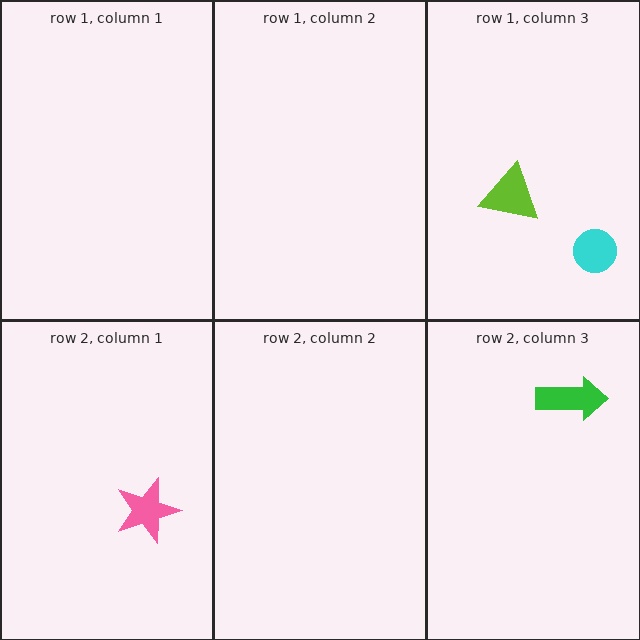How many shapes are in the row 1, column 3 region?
2.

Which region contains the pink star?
The row 2, column 1 region.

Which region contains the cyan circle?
The row 1, column 3 region.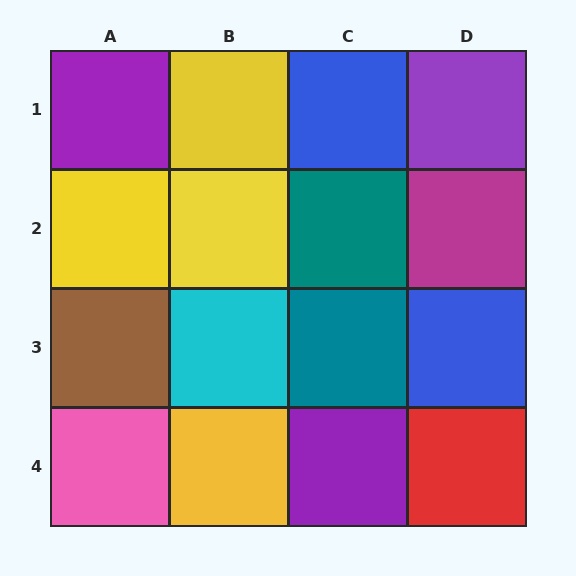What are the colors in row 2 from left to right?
Yellow, yellow, teal, magenta.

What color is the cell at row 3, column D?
Blue.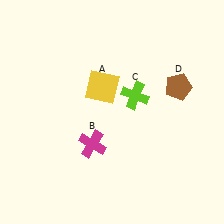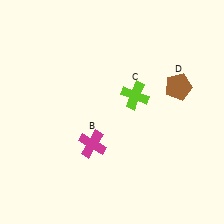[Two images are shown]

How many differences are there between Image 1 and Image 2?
There is 1 difference between the two images.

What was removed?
The yellow square (A) was removed in Image 2.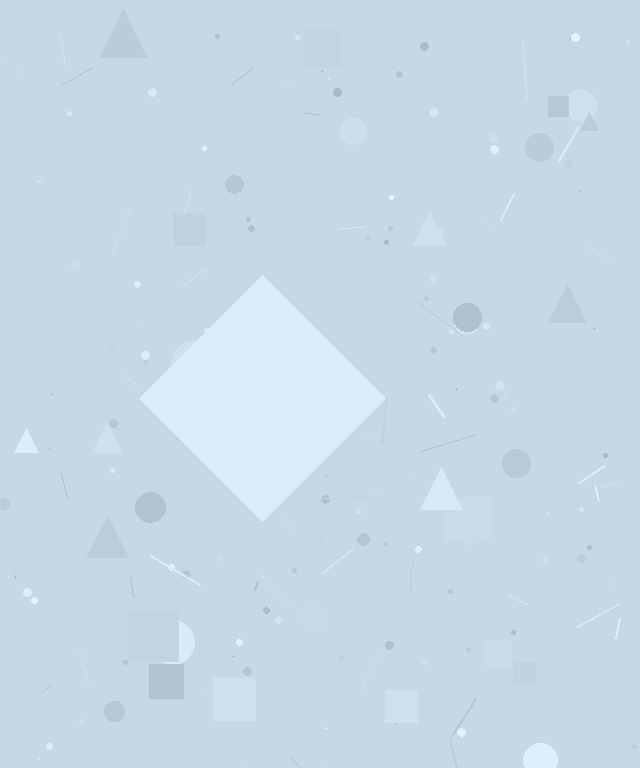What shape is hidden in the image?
A diamond is hidden in the image.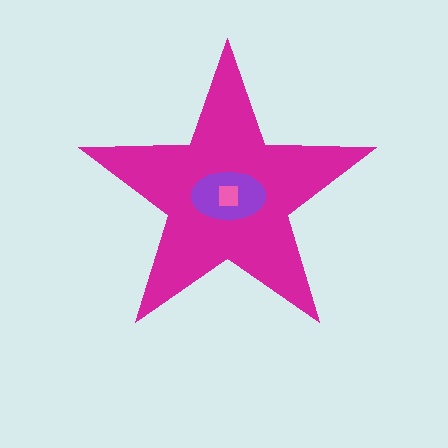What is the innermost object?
The pink square.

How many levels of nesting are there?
3.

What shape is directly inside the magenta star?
The purple ellipse.